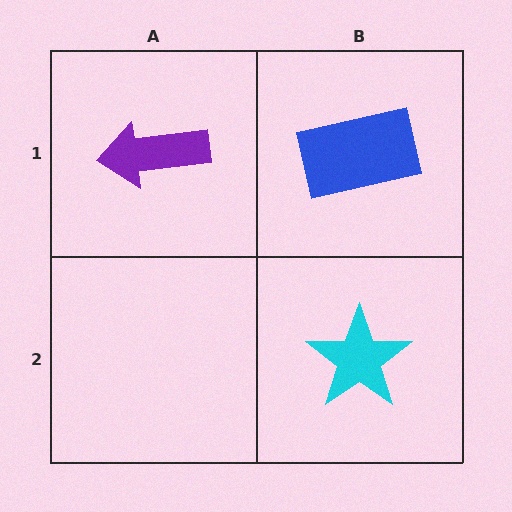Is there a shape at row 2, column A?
No, that cell is empty.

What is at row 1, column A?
A purple arrow.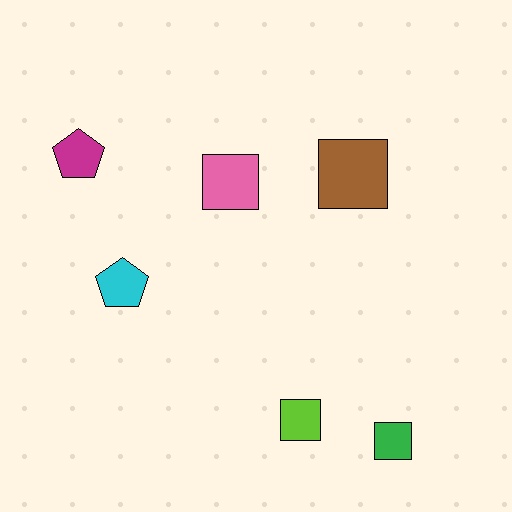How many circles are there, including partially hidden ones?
There are no circles.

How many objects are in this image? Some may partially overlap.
There are 6 objects.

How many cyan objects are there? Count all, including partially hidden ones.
There is 1 cyan object.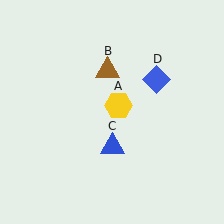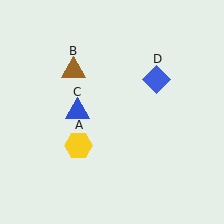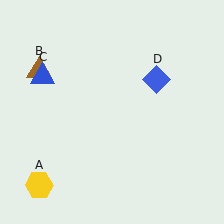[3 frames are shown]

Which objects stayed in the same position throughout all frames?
Blue diamond (object D) remained stationary.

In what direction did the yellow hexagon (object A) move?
The yellow hexagon (object A) moved down and to the left.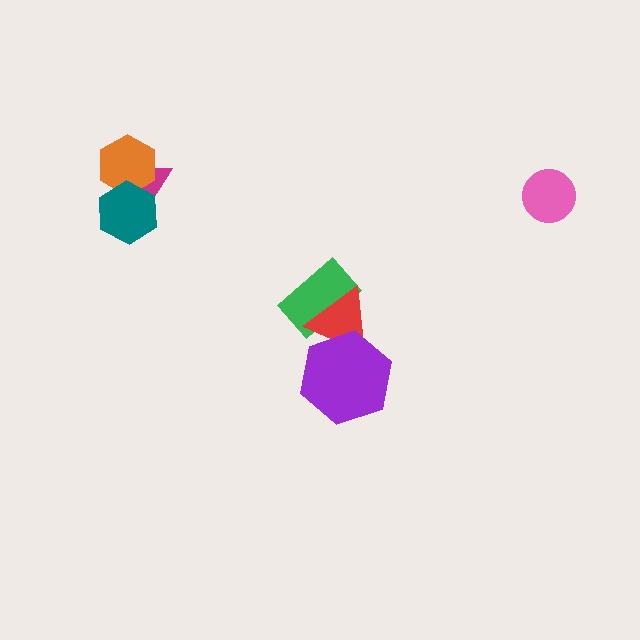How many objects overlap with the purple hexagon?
1 object overlaps with the purple hexagon.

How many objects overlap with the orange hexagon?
2 objects overlap with the orange hexagon.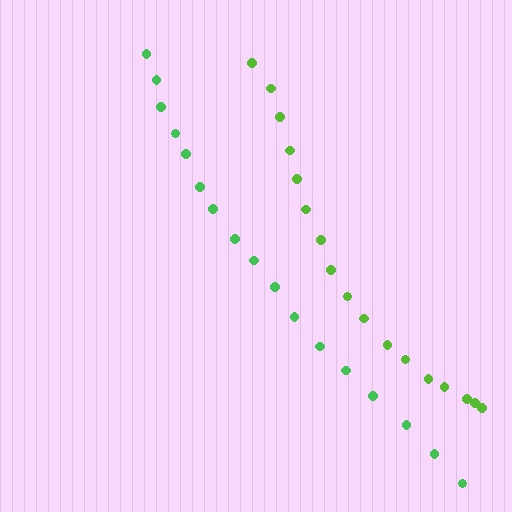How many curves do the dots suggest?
There are 2 distinct paths.